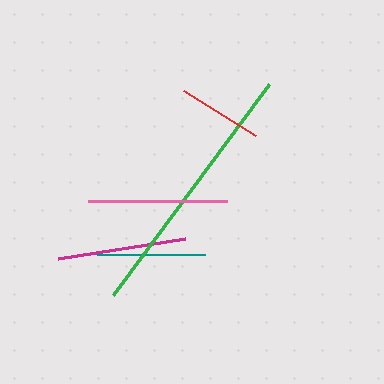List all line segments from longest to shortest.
From longest to shortest: green, pink, magenta, teal, red.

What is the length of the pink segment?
The pink segment is approximately 139 pixels long.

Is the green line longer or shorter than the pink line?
The green line is longer than the pink line.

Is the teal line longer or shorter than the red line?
The teal line is longer than the red line.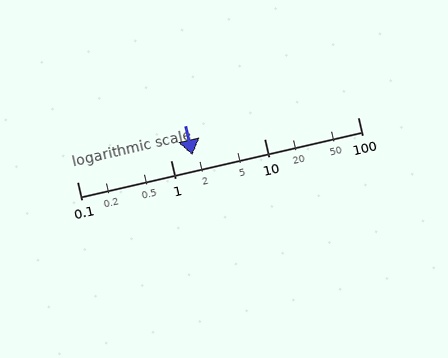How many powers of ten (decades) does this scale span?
The scale spans 3 decades, from 0.1 to 100.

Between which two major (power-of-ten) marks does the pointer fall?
The pointer is between 1 and 10.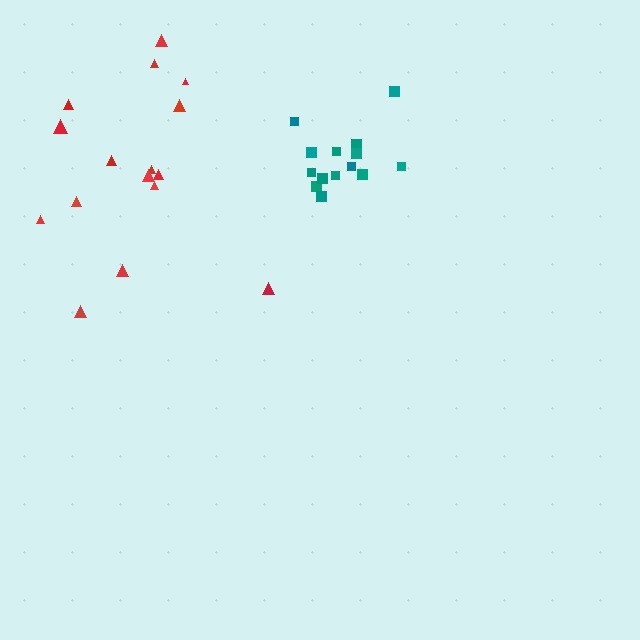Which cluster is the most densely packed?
Teal.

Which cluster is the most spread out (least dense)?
Red.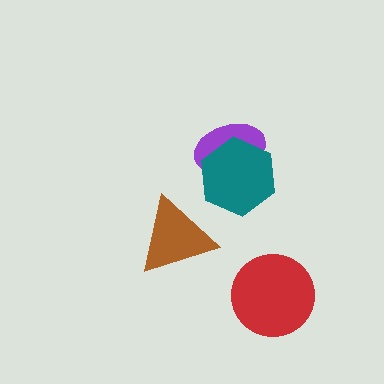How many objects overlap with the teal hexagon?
1 object overlaps with the teal hexagon.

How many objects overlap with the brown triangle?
0 objects overlap with the brown triangle.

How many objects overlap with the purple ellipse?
1 object overlaps with the purple ellipse.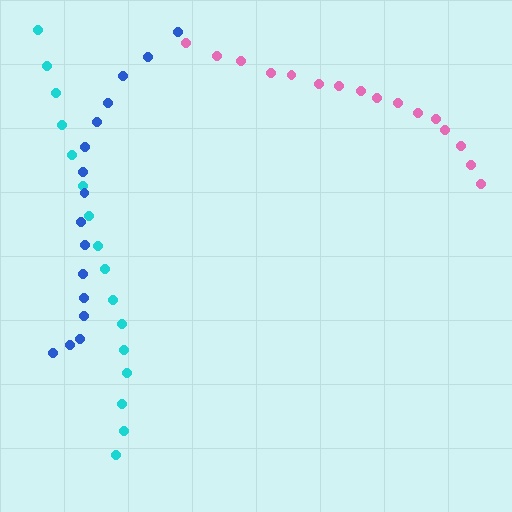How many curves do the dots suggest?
There are 3 distinct paths.